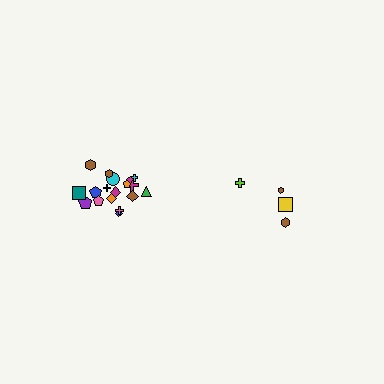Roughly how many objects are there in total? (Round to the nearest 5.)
Roughly 20 objects in total.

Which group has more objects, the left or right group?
The left group.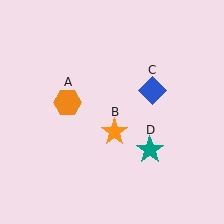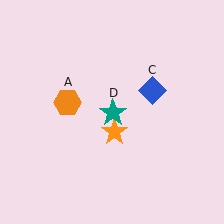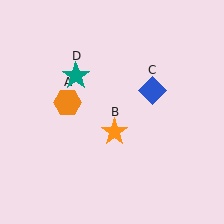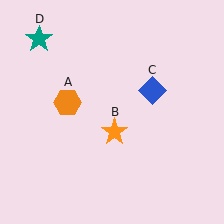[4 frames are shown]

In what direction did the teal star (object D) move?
The teal star (object D) moved up and to the left.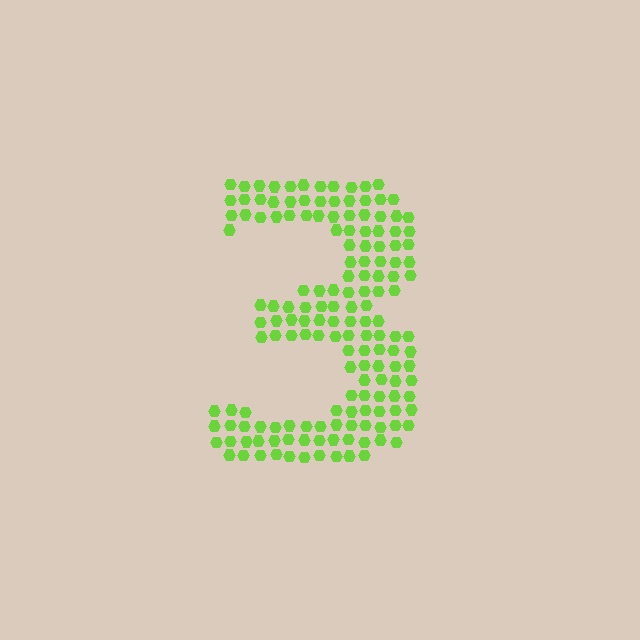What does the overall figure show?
The overall figure shows the digit 3.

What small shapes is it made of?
It is made of small hexagons.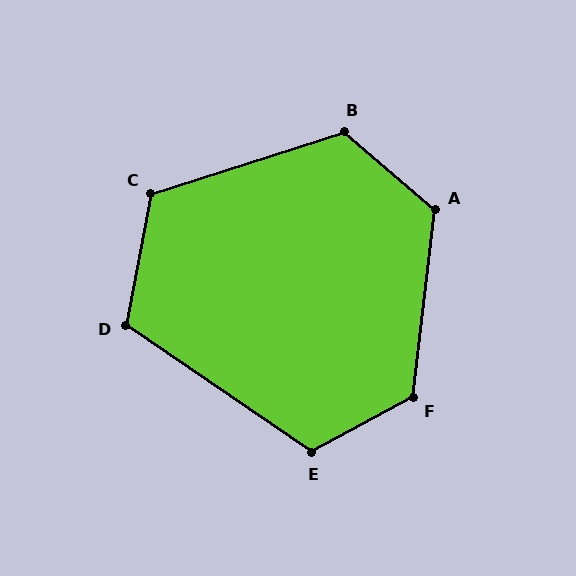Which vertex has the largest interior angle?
F, at approximately 125 degrees.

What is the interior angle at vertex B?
Approximately 121 degrees (obtuse).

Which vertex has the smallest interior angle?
D, at approximately 114 degrees.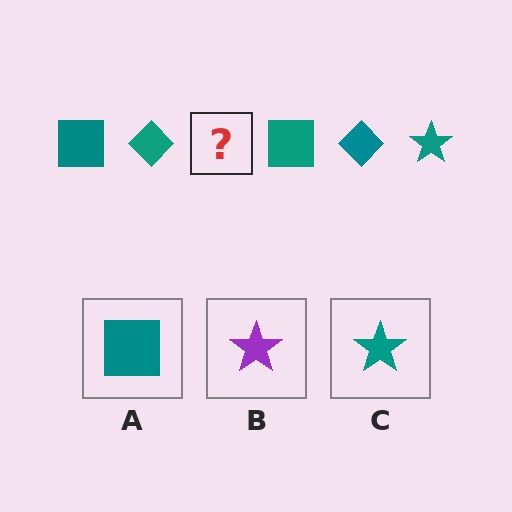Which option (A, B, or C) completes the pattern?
C.